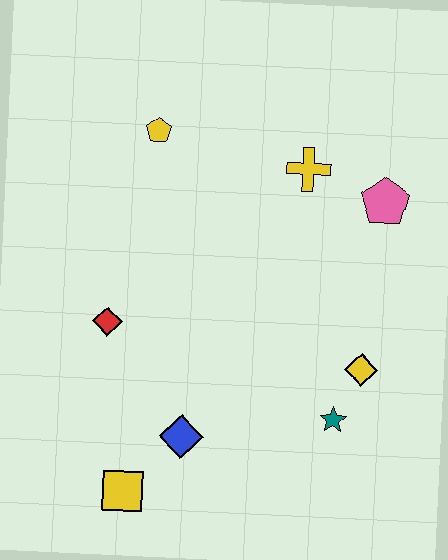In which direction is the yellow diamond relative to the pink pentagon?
The yellow diamond is below the pink pentagon.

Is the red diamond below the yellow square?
No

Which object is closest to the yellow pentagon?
The yellow cross is closest to the yellow pentagon.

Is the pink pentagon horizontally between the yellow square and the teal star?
No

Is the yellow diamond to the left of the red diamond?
No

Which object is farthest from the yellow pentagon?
The yellow square is farthest from the yellow pentagon.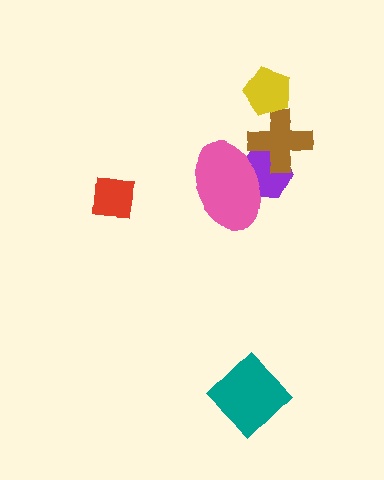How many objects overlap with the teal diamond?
0 objects overlap with the teal diamond.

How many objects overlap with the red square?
0 objects overlap with the red square.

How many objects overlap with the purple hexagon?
2 objects overlap with the purple hexagon.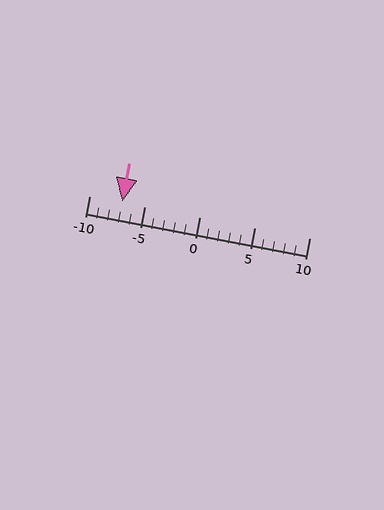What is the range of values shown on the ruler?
The ruler shows values from -10 to 10.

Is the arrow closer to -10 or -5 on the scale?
The arrow is closer to -5.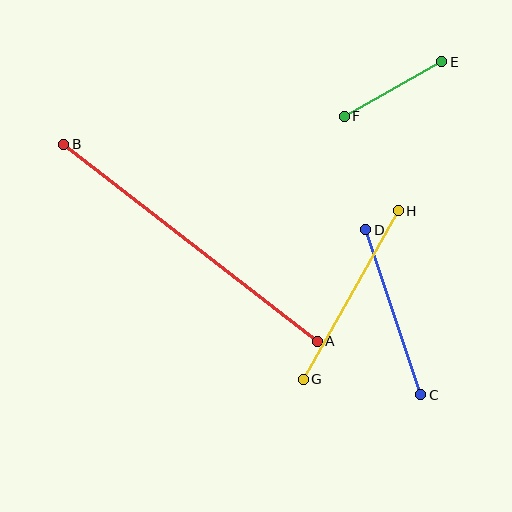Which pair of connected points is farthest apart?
Points A and B are farthest apart.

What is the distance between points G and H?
The distance is approximately 193 pixels.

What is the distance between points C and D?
The distance is approximately 174 pixels.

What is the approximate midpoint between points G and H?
The midpoint is at approximately (351, 295) pixels.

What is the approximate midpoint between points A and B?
The midpoint is at approximately (191, 243) pixels.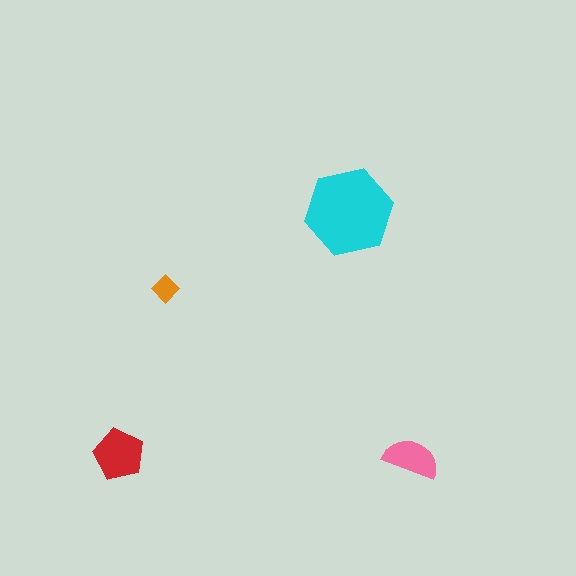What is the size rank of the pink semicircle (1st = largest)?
3rd.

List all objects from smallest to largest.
The orange diamond, the pink semicircle, the red pentagon, the cyan hexagon.